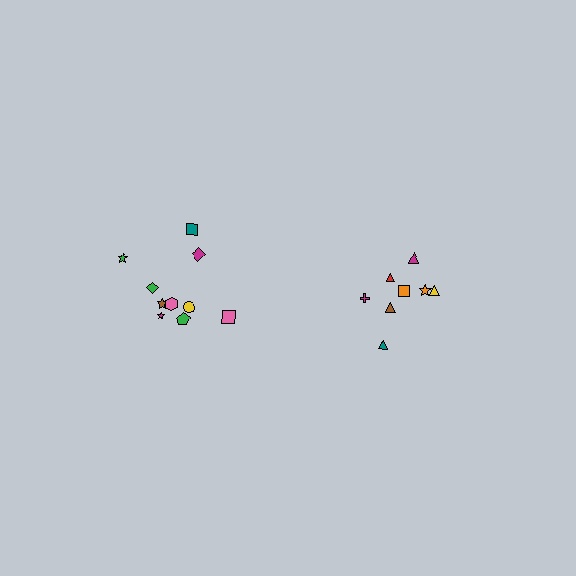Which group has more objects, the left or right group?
The left group.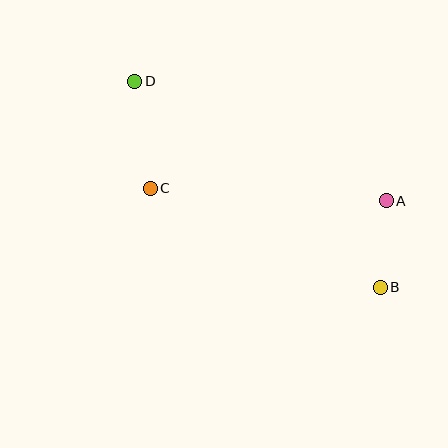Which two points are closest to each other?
Points A and B are closest to each other.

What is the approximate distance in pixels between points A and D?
The distance between A and D is approximately 279 pixels.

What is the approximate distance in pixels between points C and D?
The distance between C and D is approximately 108 pixels.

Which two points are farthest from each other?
Points B and D are farthest from each other.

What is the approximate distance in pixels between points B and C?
The distance between B and C is approximately 250 pixels.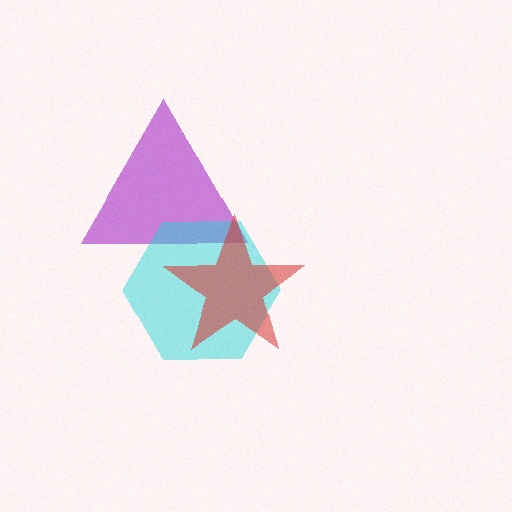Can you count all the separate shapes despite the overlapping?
Yes, there are 3 separate shapes.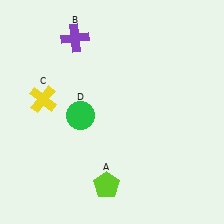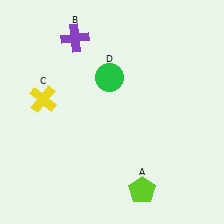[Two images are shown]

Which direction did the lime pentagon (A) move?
The lime pentagon (A) moved right.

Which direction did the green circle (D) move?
The green circle (D) moved up.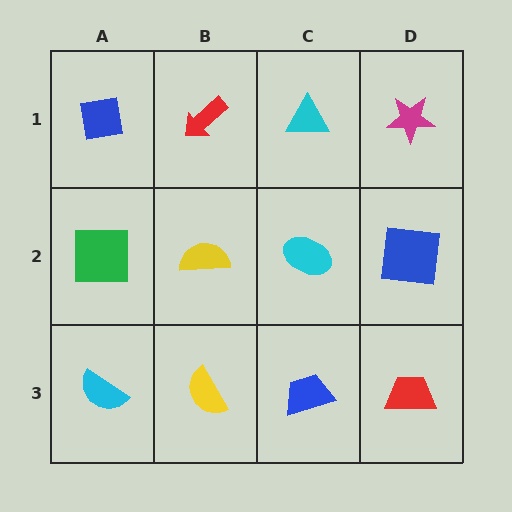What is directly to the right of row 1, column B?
A cyan triangle.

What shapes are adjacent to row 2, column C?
A cyan triangle (row 1, column C), a blue trapezoid (row 3, column C), a yellow semicircle (row 2, column B), a blue square (row 2, column D).